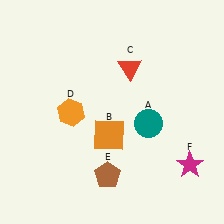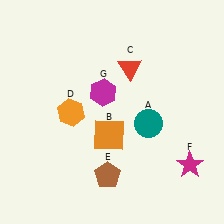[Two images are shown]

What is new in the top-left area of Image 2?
A magenta hexagon (G) was added in the top-left area of Image 2.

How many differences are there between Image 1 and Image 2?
There is 1 difference between the two images.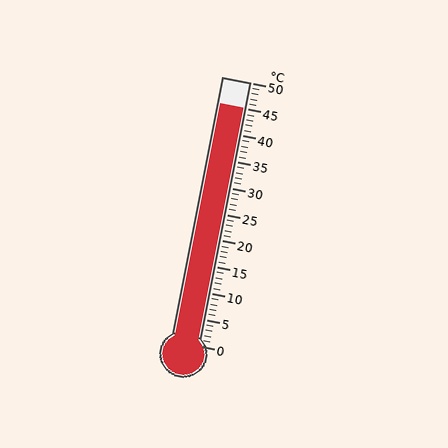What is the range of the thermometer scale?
The thermometer scale ranges from 0°C to 50°C.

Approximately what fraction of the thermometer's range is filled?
The thermometer is filled to approximately 90% of its range.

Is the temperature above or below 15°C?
The temperature is above 15°C.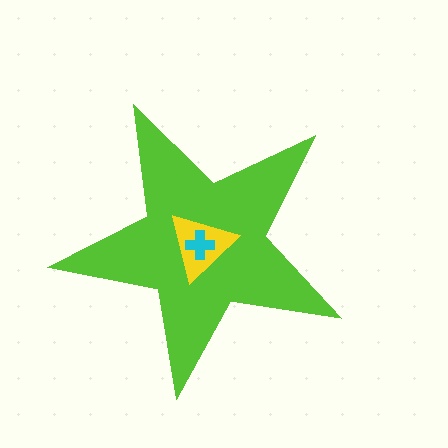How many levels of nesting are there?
3.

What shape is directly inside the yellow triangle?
The cyan cross.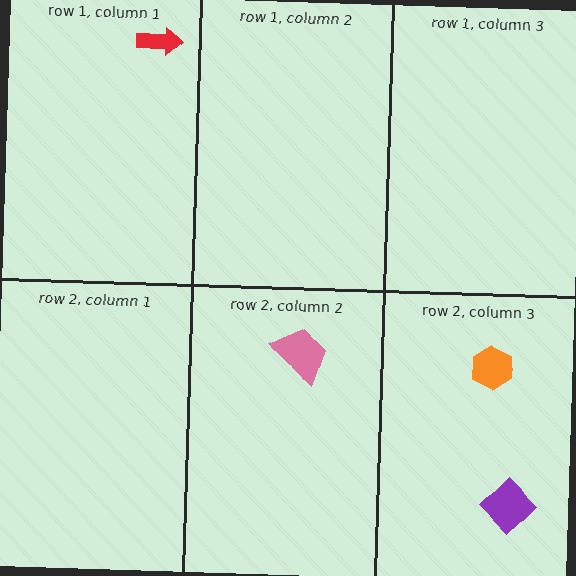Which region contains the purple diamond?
The row 2, column 3 region.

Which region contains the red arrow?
The row 1, column 1 region.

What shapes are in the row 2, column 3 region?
The orange hexagon, the purple diamond.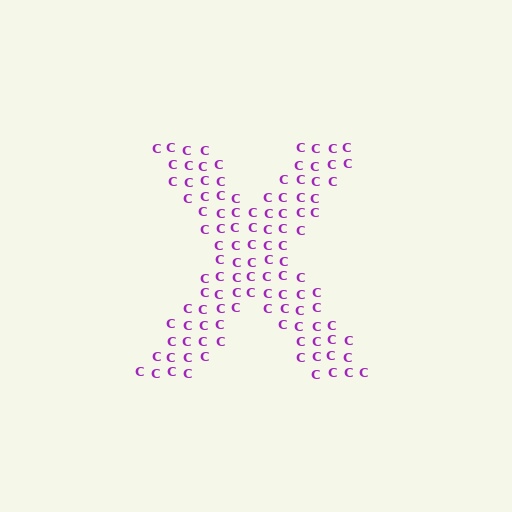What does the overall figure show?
The overall figure shows the letter X.